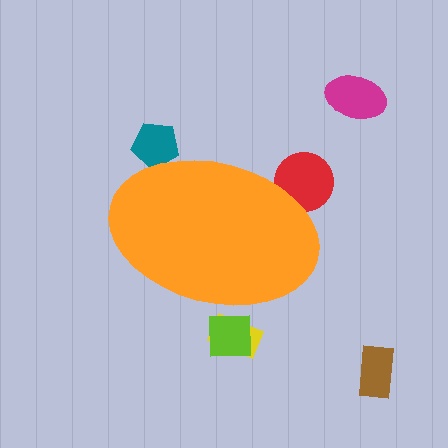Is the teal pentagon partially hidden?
Yes, the teal pentagon is partially hidden behind the orange ellipse.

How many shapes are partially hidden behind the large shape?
4 shapes are partially hidden.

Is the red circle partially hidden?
Yes, the red circle is partially hidden behind the orange ellipse.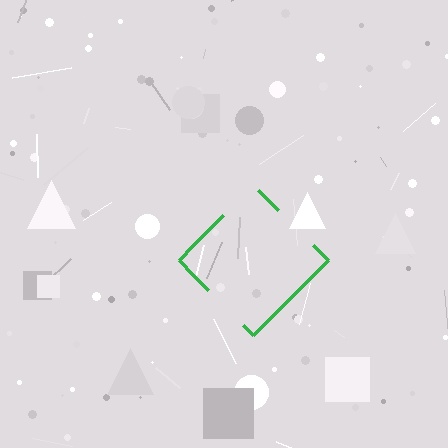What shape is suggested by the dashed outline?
The dashed outline suggests a diamond.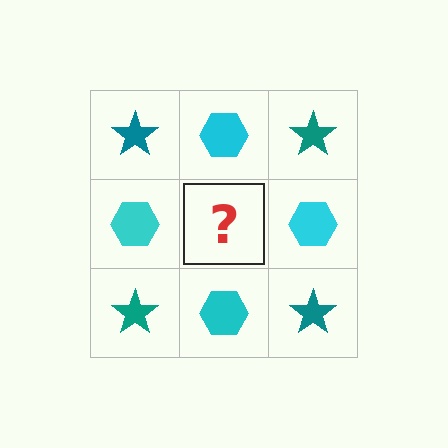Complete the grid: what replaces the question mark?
The question mark should be replaced with a teal star.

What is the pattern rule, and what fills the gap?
The rule is that it alternates teal star and cyan hexagon in a checkerboard pattern. The gap should be filled with a teal star.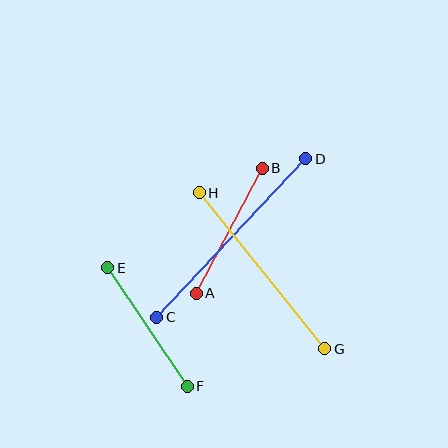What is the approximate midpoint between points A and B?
The midpoint is at approximately (229, 231) pixels.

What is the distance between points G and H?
The distance is approximately 200 pixels.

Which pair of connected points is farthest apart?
Points C and D are farthest apart.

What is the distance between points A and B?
The distance is approximately 141 pixels.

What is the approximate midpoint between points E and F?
The midpoint is at approximately (147, 327) pixels.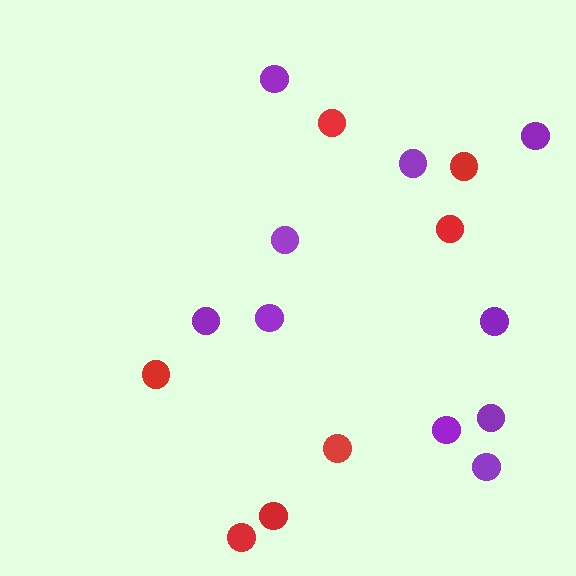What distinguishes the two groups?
There are 2 groups: one group of red circles (7) and one group of purple circles (10).